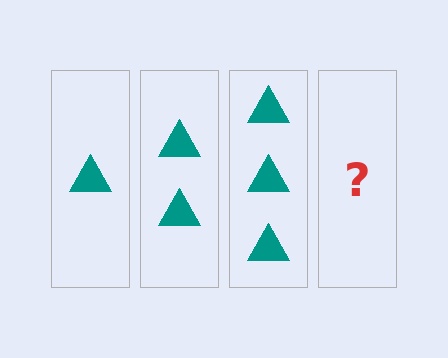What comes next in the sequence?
The next element should be 4 triangles.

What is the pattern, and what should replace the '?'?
The pattern is that each step adds one more triangle. The '?' should be 4 triangles.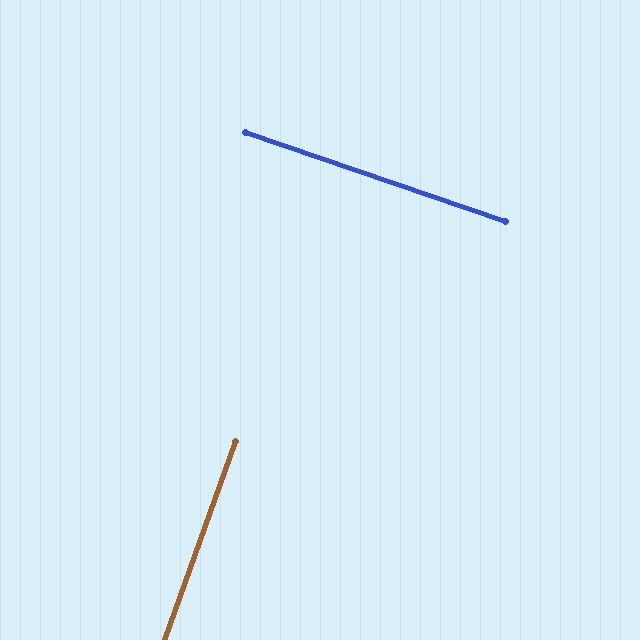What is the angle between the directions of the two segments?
Approximately 89 degrees.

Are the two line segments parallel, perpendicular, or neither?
Perpendicular — they meet at approximately 89°.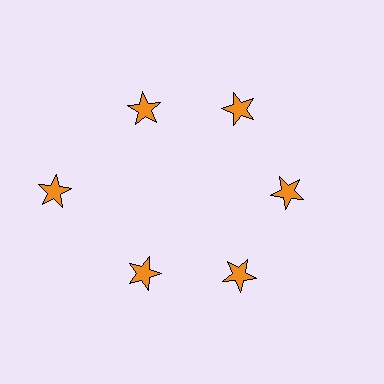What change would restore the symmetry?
The symmetry would be restored by moving it inward, back onto the ring so that all 6 stars sit at equal angles and equal distance from the center.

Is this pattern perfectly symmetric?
No. The 6 orange stars are arranged in a ring, but one element near the 9 o'clock position is pushed outward from the center, breaking the 6-fold rotational symmetry.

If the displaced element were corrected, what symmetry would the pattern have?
It would have 6-fold rotational symmetry — the pattern would map onto itself every 60 degrees.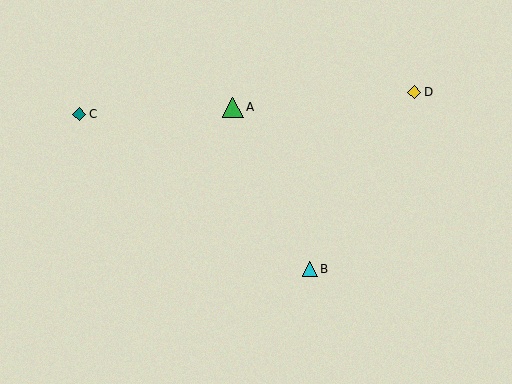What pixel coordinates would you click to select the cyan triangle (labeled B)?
Click at (310, 269) to select the cyan triangle B.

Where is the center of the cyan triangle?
The center of the cyan triangle is at (310, 269).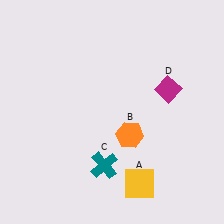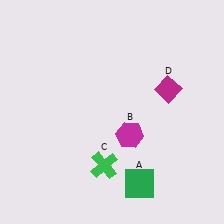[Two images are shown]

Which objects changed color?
A changed from yellow to green. B changed from orange to magenta. C changed from teal to green.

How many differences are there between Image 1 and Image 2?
There are 3 differences between the two images.